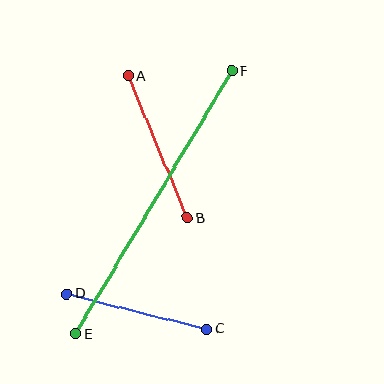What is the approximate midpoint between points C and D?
The midpoint is at approximately (137, 312) pixels.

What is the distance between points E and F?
The distance is approximately 306 pixels.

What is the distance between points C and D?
The distance is approximately 144 pixels.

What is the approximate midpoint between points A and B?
The midpoint is at approximately (157, 147) pixels.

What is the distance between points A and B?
The distance is approximately 154 pixels.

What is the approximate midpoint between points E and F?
The midpoint is at approximately (154, 202) pixels.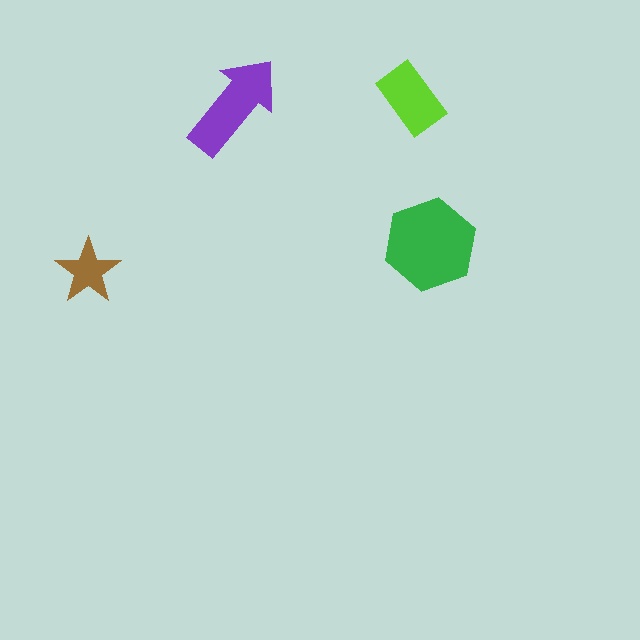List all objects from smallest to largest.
The brown star, the lime rectangle, the purple arrow, the green hexagon.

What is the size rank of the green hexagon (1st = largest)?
1st.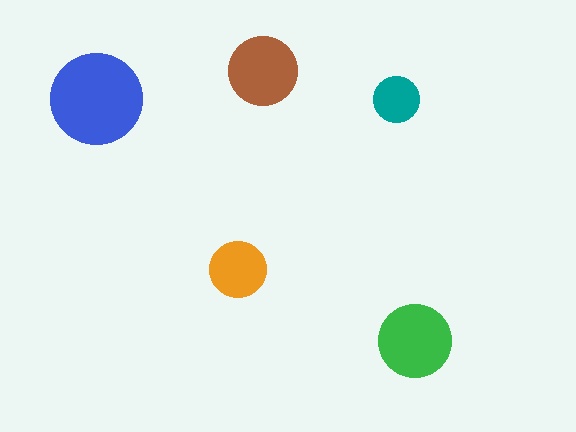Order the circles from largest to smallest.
the blue one, the green one, the brown one, the orange one, the teal one.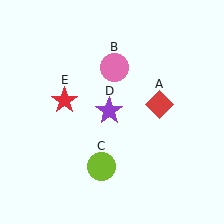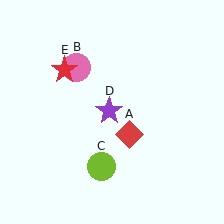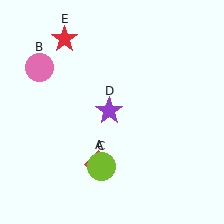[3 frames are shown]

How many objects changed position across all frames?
3 objects changed position: red diamond (object A), pink circle (object B), red star (object E).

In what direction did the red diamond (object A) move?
The red diamond (object A) moved down and to the left.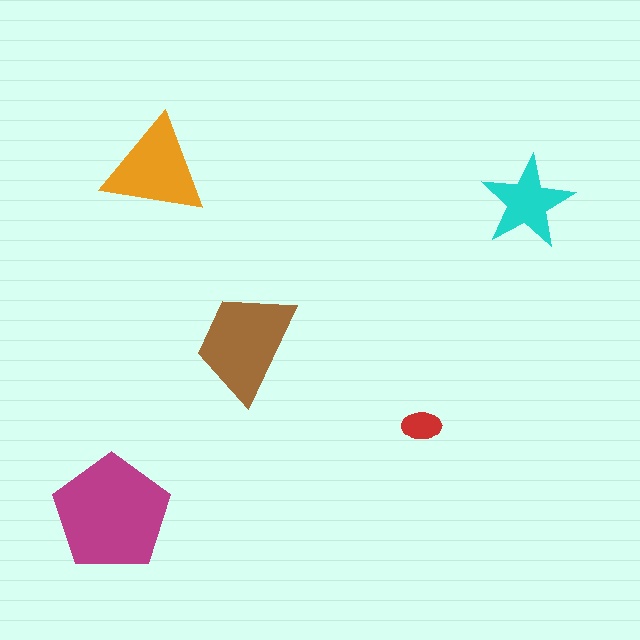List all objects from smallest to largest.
The red ellipse, the cyan star, the orange triangle, the brown trapezoid, the magenta pentagon.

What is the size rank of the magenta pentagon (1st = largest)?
1st.